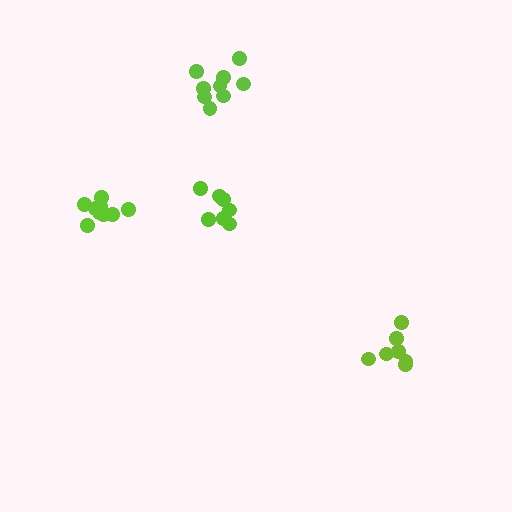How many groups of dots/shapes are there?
There are 4 groups.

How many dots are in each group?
Group 1: 8 dots, Group 2: 10 dots, Group 3: 8 dots, Group 4: 9 dots (35 total).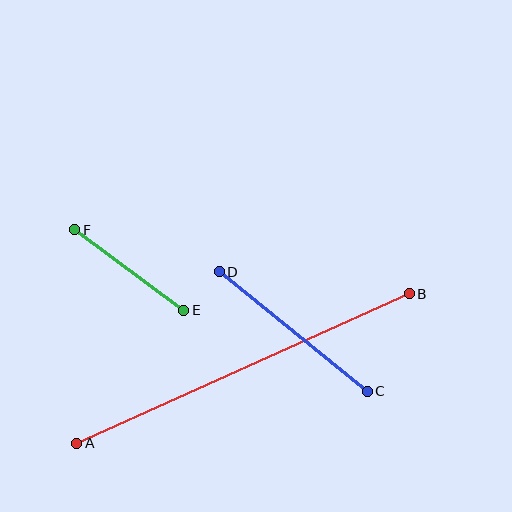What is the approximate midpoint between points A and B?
The midpoint is at approximately (243, 369) pixels.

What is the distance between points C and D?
The distance is approximately 190 pixels.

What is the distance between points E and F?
The distance is approximately 136 pixels.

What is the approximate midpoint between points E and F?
The midpoint is at approximately (129, 270) pixels.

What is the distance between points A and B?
The distance is approximately 364 pixels.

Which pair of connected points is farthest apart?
Points A and B are farthest apart.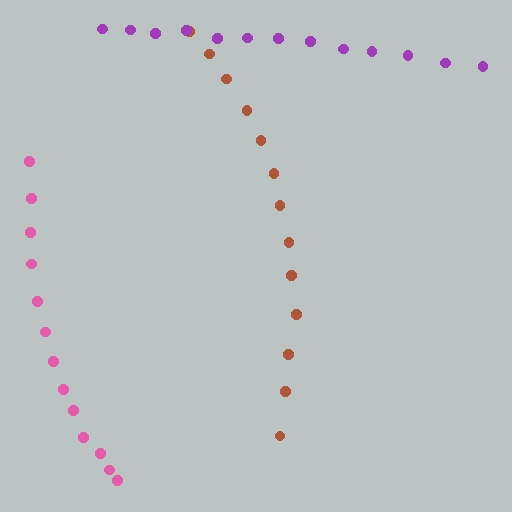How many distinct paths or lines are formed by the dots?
There are 3 distinct paths.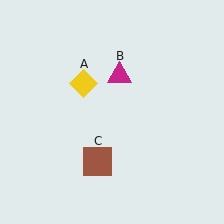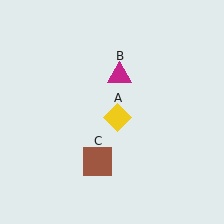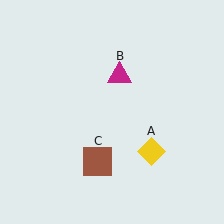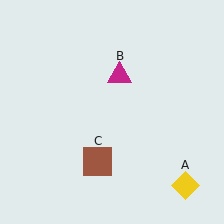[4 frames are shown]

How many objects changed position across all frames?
1 object changed position: yellow diamond (object A).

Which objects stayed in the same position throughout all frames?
Magenta triangle (object B) and brown square (object C) remained stationary.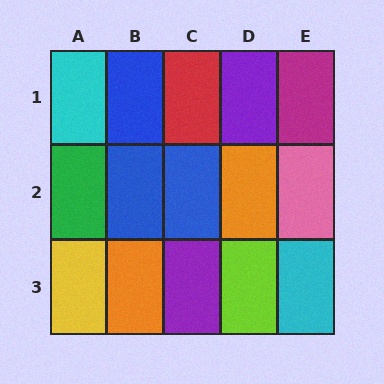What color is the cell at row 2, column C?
Blue.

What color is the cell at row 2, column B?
Blue.